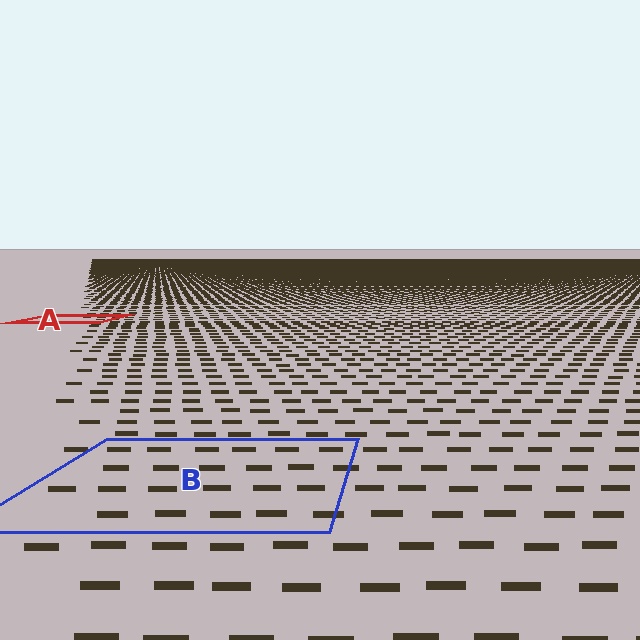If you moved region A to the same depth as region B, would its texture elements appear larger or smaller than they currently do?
They would appear larger. At a closer depth, the same texture elements are projected at a bigger on-screen size.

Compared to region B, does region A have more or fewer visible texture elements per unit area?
Region A has more texture elements per unit area — they are packed more densely because it is farther away.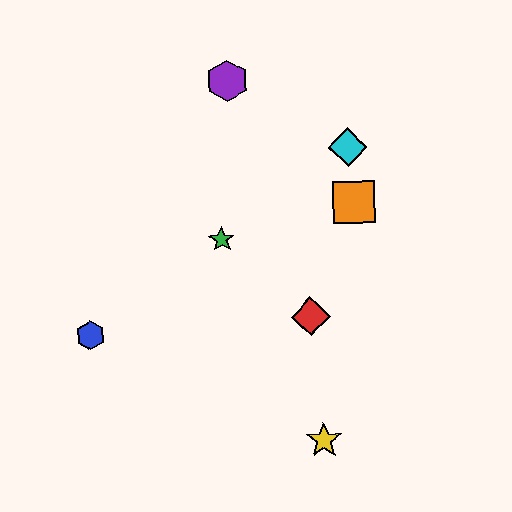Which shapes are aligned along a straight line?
The blue hexagon, the green star, the cyan diamond are aligned along a straight line.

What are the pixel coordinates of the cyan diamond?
The cyan diamond is at (348, 147).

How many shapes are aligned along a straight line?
3 shapes (the blue hexagon, the green star, the cyan diamond) are aligned along a straight line.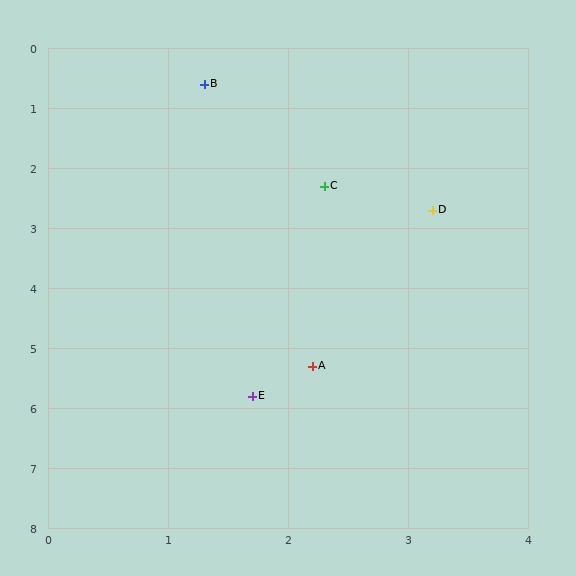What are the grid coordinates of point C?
Point C is at approximately (2.3, 2.3).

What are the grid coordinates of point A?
Point A is at approximately (2.2, 5.3).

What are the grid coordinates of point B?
Point B is at approximately (1.3, 0.6).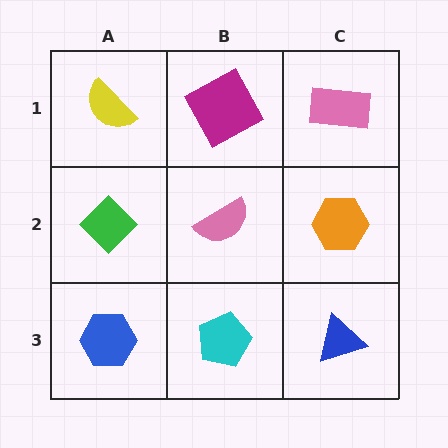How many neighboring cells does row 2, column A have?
3.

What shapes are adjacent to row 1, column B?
A pink semicircle (row 2, column B), a yellow semicircle (row 1, column A), a pink rectangle (row 1, column C).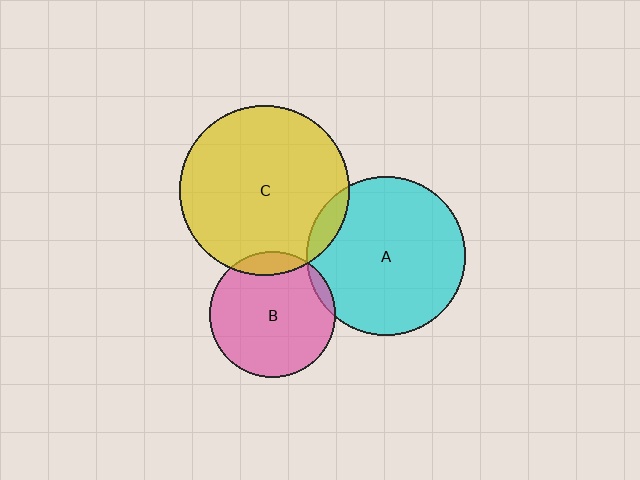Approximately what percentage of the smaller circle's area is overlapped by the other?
Approximately 10%.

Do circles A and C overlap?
Yes.